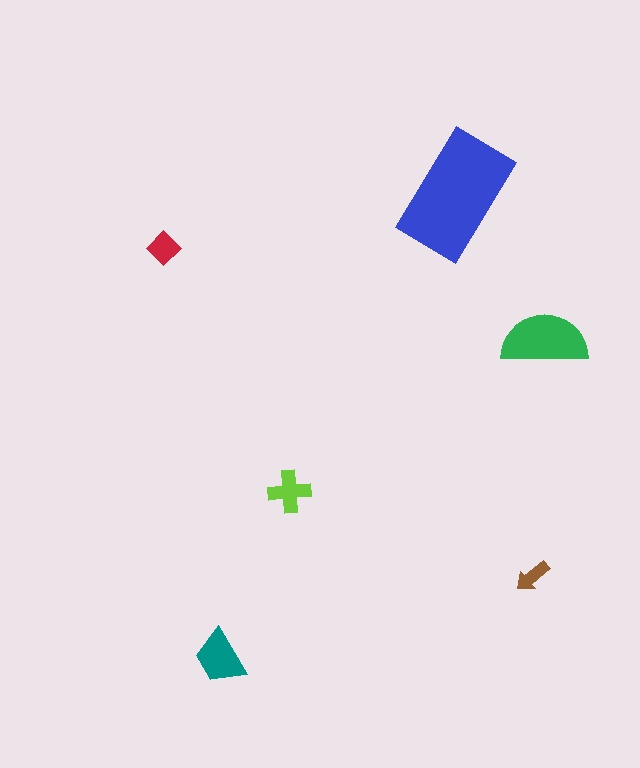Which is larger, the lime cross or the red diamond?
The lime cross.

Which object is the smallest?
The brown arrow.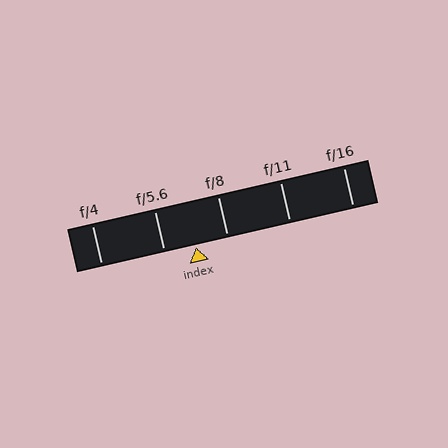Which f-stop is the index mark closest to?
The index mark is closest to f/5.6.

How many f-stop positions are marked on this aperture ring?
There are 5 f-stop positions marked.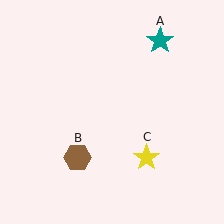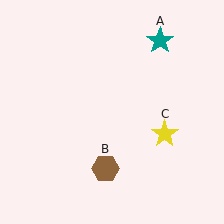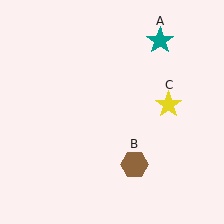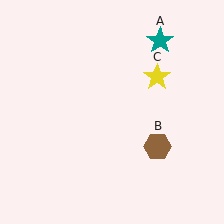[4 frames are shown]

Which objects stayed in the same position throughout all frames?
Teal star (object A) remained stationary.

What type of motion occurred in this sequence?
The brown hexagon (object B), yellow star (object C) rotated counterclockwise around the center of the scene.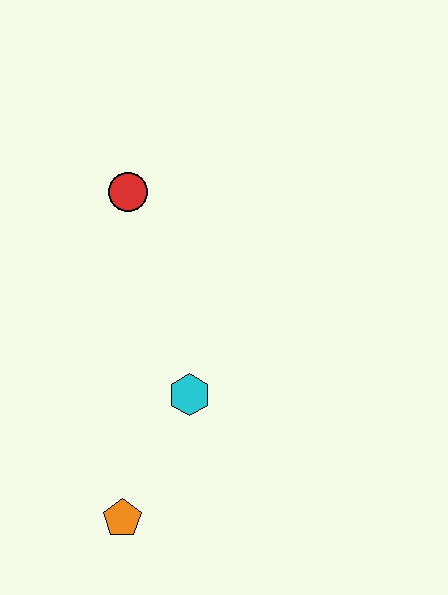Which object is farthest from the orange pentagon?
The red circle is farthest from the orange pentagon.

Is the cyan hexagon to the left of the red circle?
No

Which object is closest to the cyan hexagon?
The orange pentagon is closest to the cyan hexagon.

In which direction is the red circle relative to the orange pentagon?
The red circle is above the orange pentagon.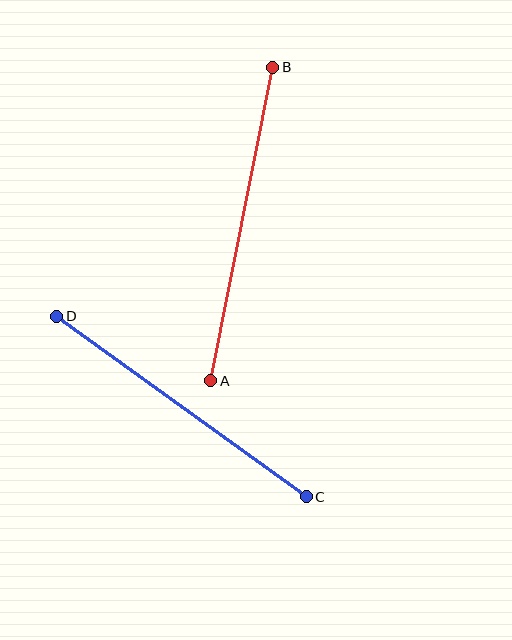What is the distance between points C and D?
The distance is approximately 308 pixels.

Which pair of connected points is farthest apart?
Points A and B are farthest apart.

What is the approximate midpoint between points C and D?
The midpoint is at approximately (181, 406) pixels.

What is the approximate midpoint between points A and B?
The midpoint is at approximately (242, 224) pixels.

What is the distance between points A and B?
The distance is approximately 320 pixels.